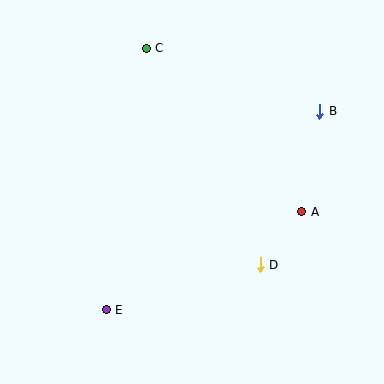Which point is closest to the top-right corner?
Point B is closest to the top-right corner.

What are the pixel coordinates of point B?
Point B is at (320, 111).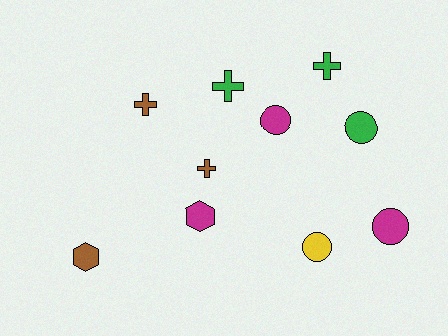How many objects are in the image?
There are 10 objects.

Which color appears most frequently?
Green, with 3 objects.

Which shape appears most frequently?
Circle, with 4 objects.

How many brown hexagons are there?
There is 1 brown hexagon.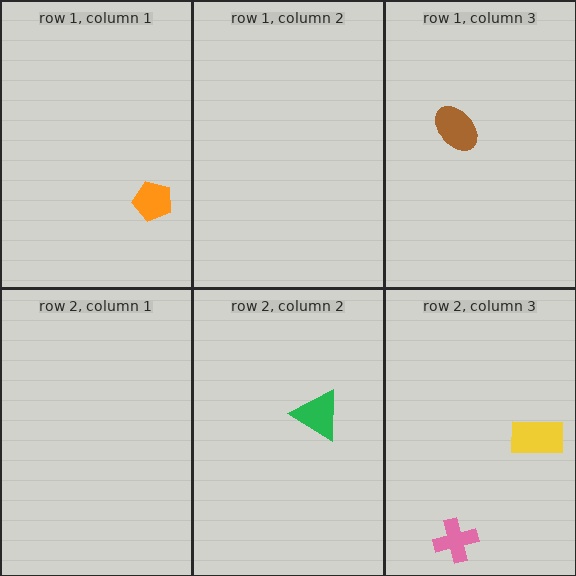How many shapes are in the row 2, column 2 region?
1.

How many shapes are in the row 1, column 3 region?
1.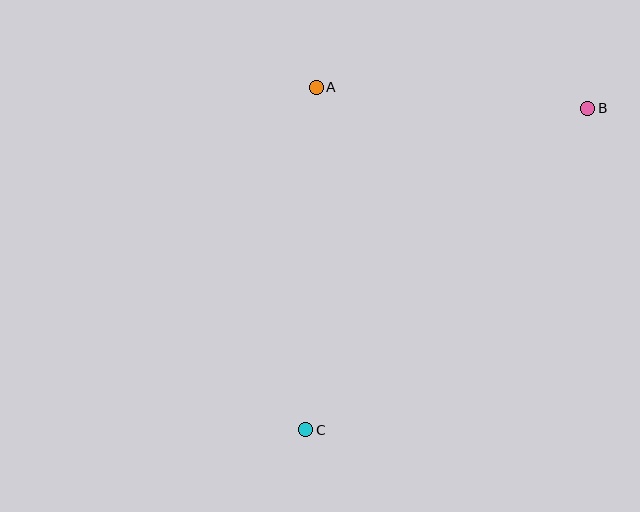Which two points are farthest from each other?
Points B and C are farthest from each other.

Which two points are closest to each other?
Points A and B are closest to each other.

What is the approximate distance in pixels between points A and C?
The distance between A and C is approximately 343 pixels.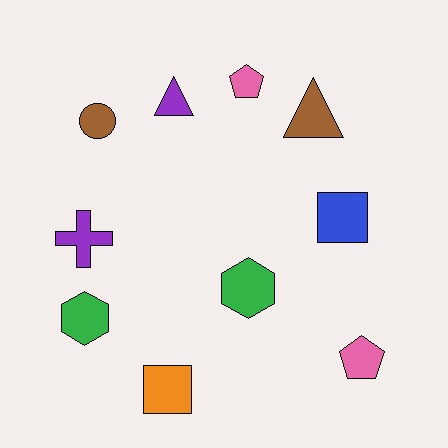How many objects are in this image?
There are 10 objects.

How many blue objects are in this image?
There is 1 blue object.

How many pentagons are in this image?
There are 2 pentagons.